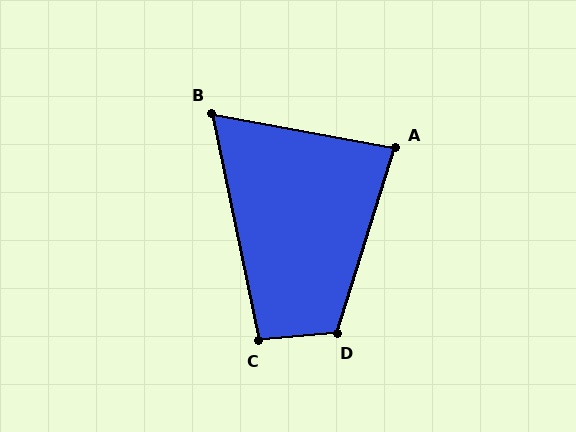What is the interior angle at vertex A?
Approximately 83 degrees (acute).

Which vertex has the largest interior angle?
D, at approximately 112 degrees.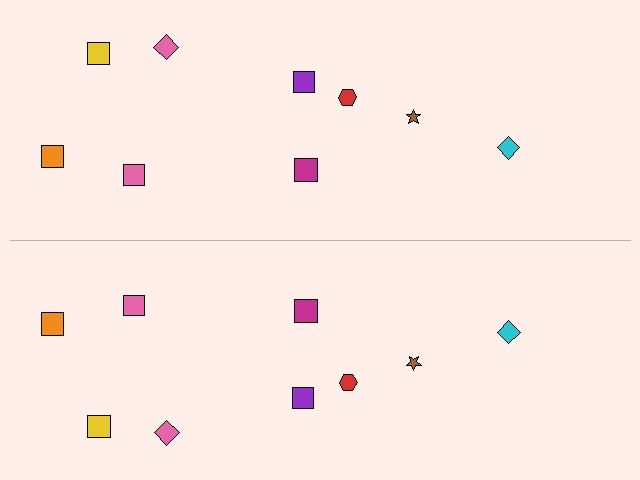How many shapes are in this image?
There are 18 shapes in this image.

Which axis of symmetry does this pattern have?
The pattern has a horizontal axis of symmetry running through the center of the image.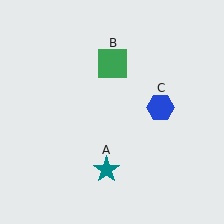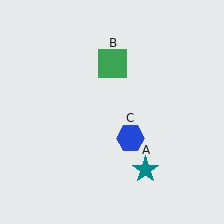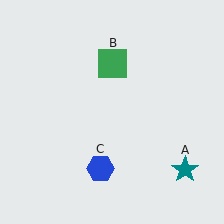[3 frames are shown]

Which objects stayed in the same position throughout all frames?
Green square (object B) remained stationary.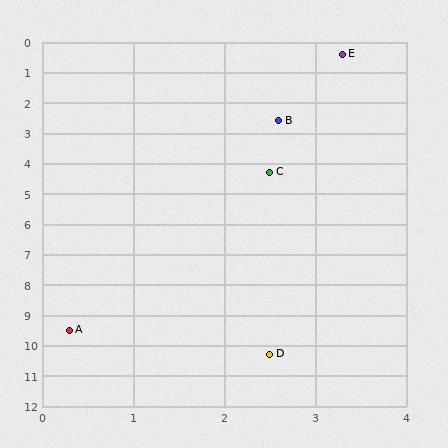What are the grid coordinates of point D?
Point D is at approximately (2.5, 10.3).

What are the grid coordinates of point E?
Point E is at approximately (3.3, 0.4).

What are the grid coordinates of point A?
Point A is at approximately (0.3, 9.5).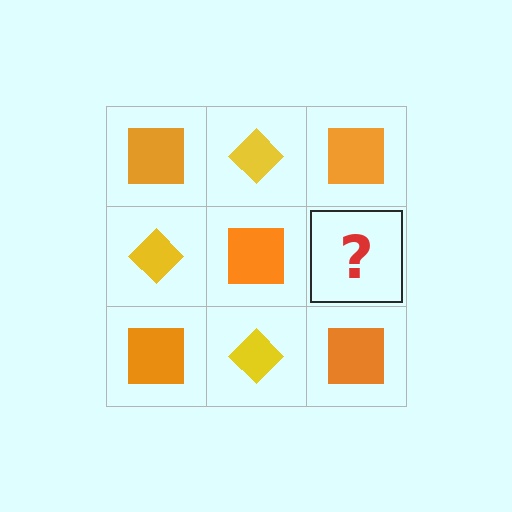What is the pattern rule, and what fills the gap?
The rule is that it alternates orange square and yellow diamond in a checkerboard pattern. The gap should be filled with a yellow diamond.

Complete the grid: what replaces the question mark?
The question mark should be replaced with a yellow diamond.